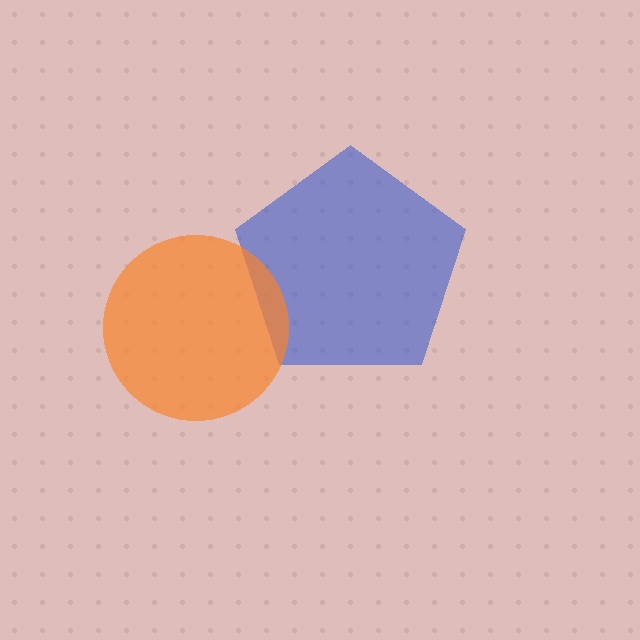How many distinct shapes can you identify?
There are 2 distinct shapes: a blue pentagon, an orange circle.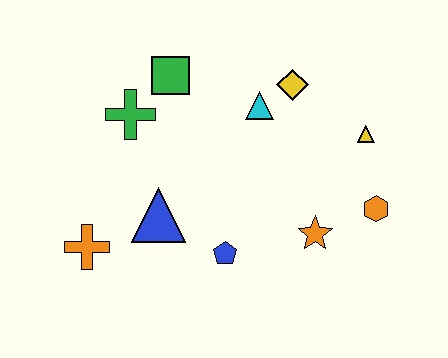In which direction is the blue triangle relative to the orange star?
The blue triangle is to the left of the orange star.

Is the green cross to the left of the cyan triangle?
Yes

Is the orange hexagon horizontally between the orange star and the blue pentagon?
No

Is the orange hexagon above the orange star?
Yes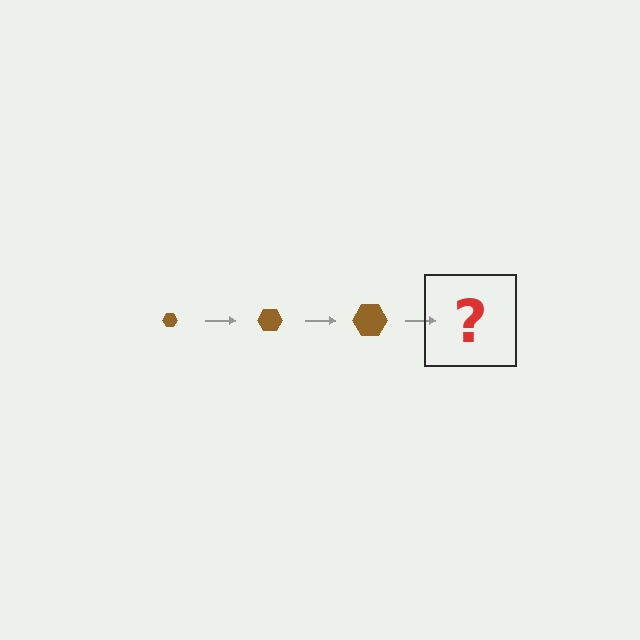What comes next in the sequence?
The next element should be a brown hexagon, larger than the previous one.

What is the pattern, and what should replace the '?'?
The pattern is that the hexagon gets progressively larger each step. The '?' should be a brown hexagon, larger than the previous one.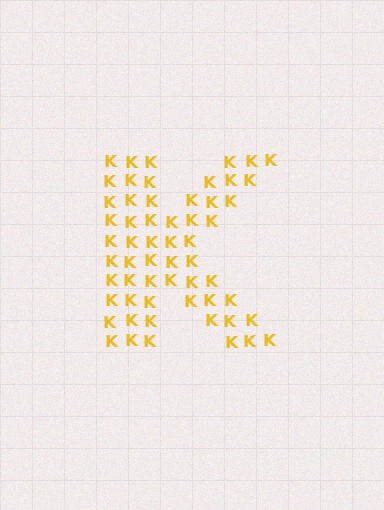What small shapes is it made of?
It is made of small letter K's.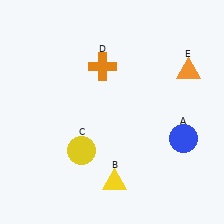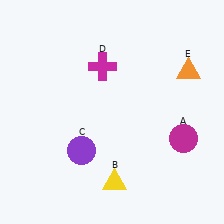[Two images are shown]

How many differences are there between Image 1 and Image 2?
There are 3 differences between the two images.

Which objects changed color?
A changed from blue to magenta. C changed from yellow to purple. D changed from orange to magenta.